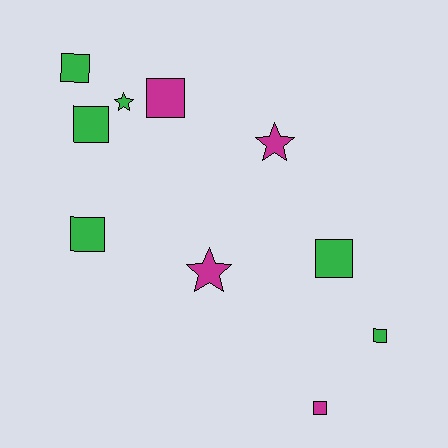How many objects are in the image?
There are 10 objects.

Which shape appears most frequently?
Square, with 7 objects.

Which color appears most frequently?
Green, with 6 objects.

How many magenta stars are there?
There are 2 magenta stars.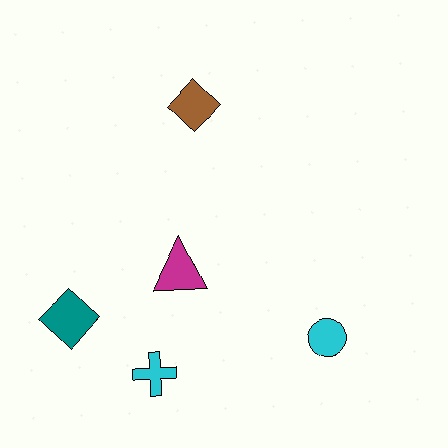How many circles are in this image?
There is 1 circle.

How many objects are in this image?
There are 5 objects.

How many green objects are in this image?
There are no green objects.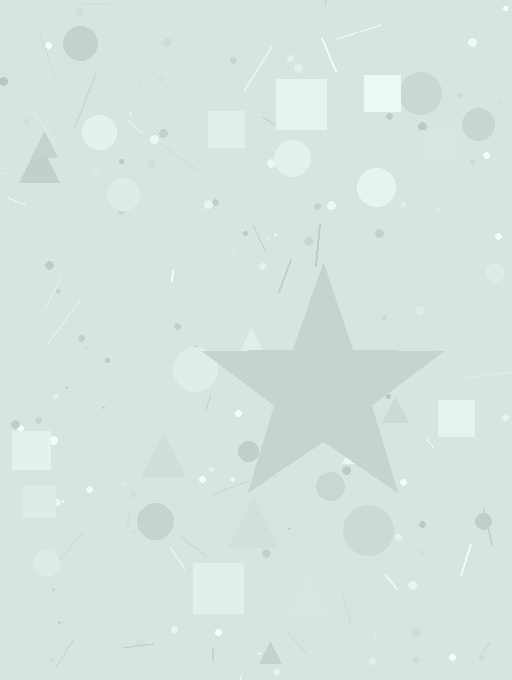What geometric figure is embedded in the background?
A star is embedded in the background.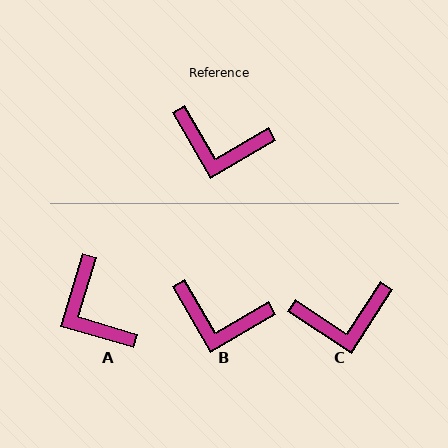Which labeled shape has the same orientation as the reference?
B.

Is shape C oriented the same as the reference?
No, it is off by about 27 degrees.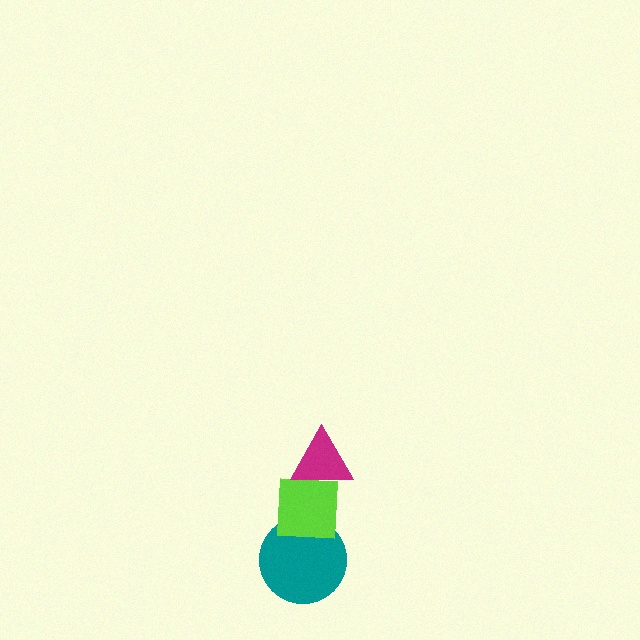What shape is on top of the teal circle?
The lime square is on top of the teal circle.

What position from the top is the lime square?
The lime square is 2nd from the top.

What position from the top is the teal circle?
The teal circle is 3rd from the top.